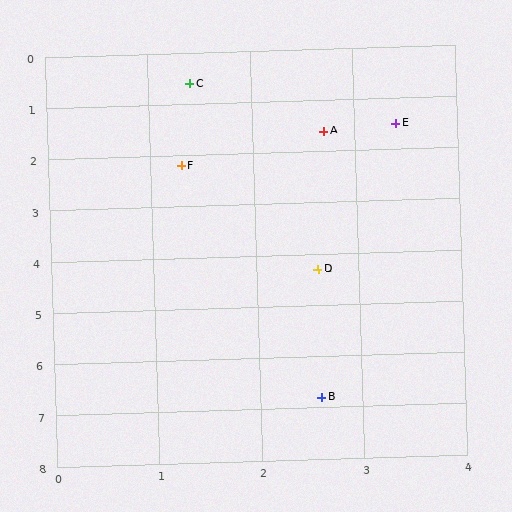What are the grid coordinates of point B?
Point B is at approximately (2.6, 6.8).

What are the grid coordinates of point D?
Point D is at approximately (2.6, 4.3).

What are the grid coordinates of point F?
Point F is at approximately (1.3, 2.2).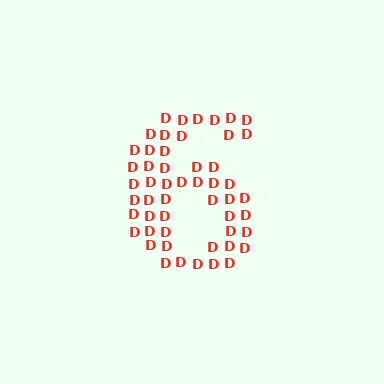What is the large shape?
The large shape is the digit 6.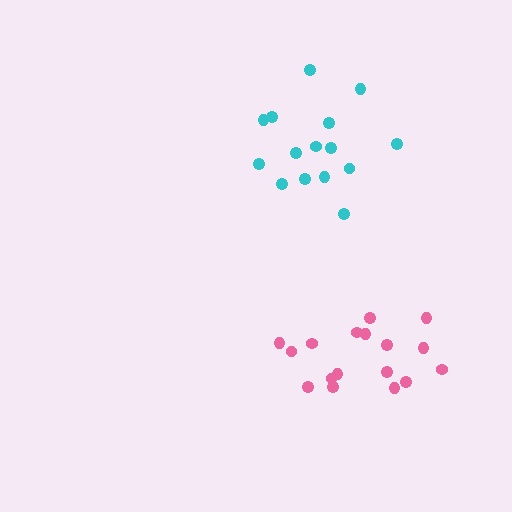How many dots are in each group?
Group 1: 15 dots, Group 2: 17 dots (32 total).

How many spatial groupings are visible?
There are 2 spatial groupings.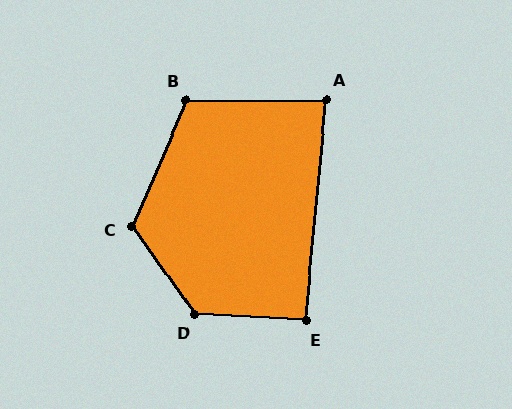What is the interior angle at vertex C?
Approximately 122 degrees (obtuse).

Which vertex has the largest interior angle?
D, at approximately 128 degrees.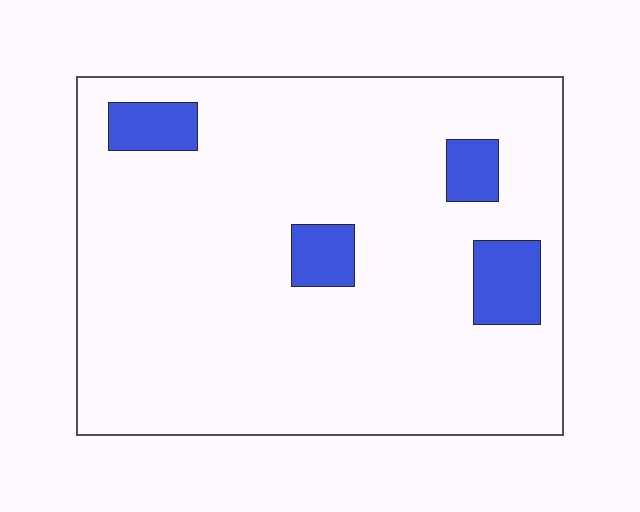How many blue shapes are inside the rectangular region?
4.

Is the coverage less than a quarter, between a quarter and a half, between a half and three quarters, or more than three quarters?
Less than a quarter.